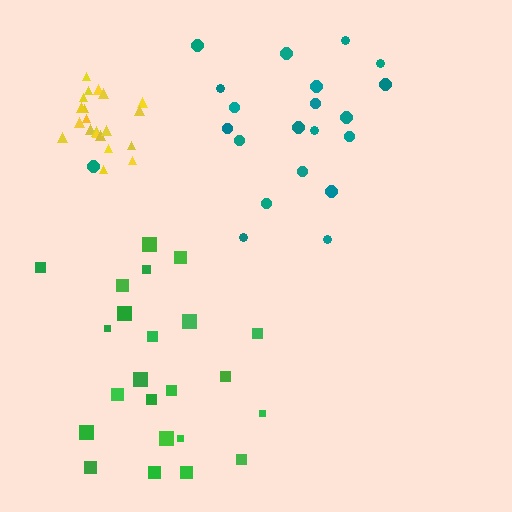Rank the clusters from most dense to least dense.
yellow, green, teal.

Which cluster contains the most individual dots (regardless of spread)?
Green (23).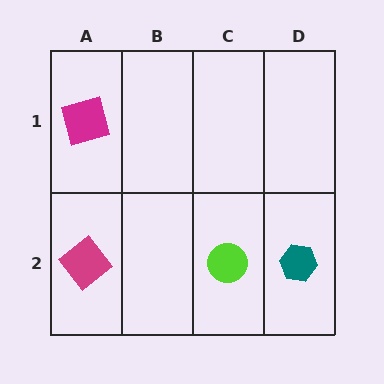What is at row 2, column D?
A teal hexagon.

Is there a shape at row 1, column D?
No, that cell is empty.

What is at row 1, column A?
A magenta square.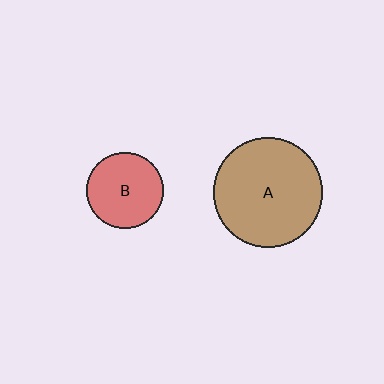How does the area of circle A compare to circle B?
Approximately 2.0 times.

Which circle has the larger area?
Circle A (brown).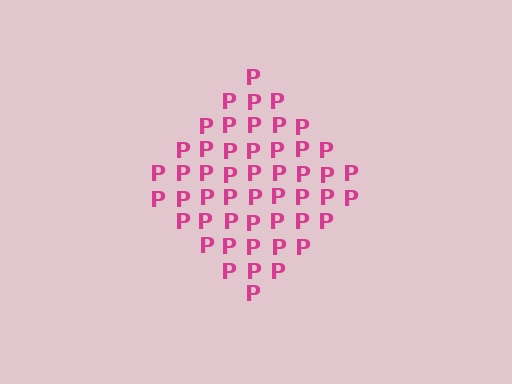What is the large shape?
The large shape is a diamond.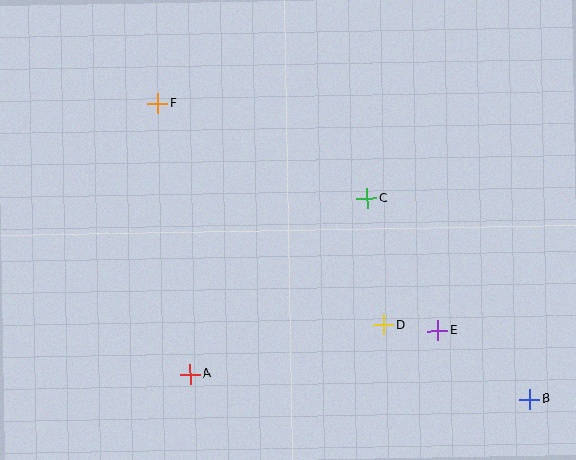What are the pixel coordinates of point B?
Point B is at (530, 399).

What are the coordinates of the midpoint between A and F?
The midpoint between A and F is at (174, 239).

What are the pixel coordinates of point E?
Point E is at (438, 330).